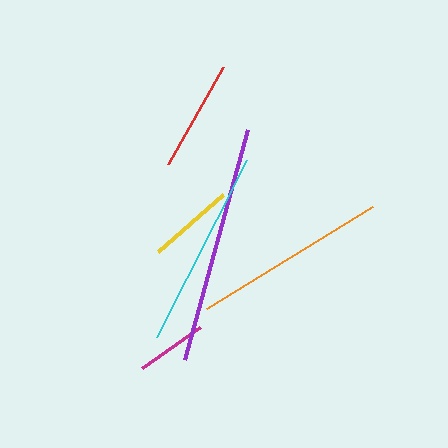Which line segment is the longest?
The purple line is the longest at approximately 239 pixels.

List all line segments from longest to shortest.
From longest to shortest: purple, cyan, orange, red, yellow, magenta.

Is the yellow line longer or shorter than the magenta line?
The yellow line is longer than the magenta line.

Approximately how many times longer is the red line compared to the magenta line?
The red line is approximately 1.6 times the length of the magenta line.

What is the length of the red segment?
The red segment is approximately 112 pixels long.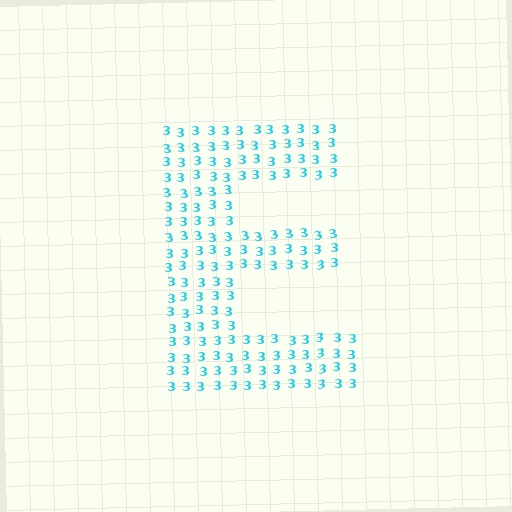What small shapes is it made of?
It is made of small digit 3's.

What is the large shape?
The large shape is the letter E.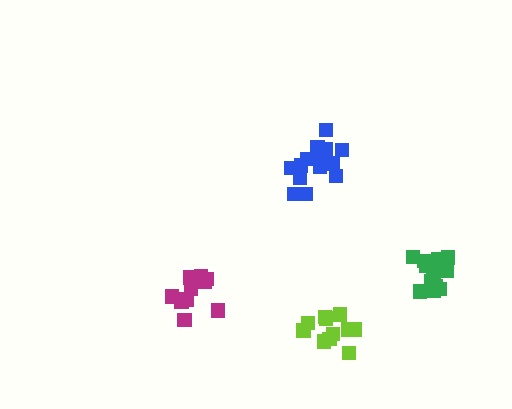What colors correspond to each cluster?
The clusters are colored: green, blue, magenta, lime.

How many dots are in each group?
Group 1: 15 dots, Group 2: 14 dots, Group 3: 11 dots, Group 4: 11 dots (51 total).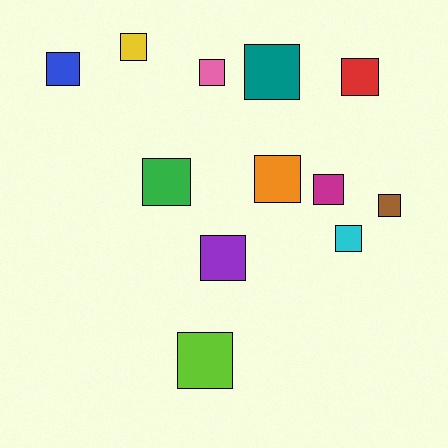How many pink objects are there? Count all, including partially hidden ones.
There is 1 pink object.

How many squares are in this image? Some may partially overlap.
There are 12 squares.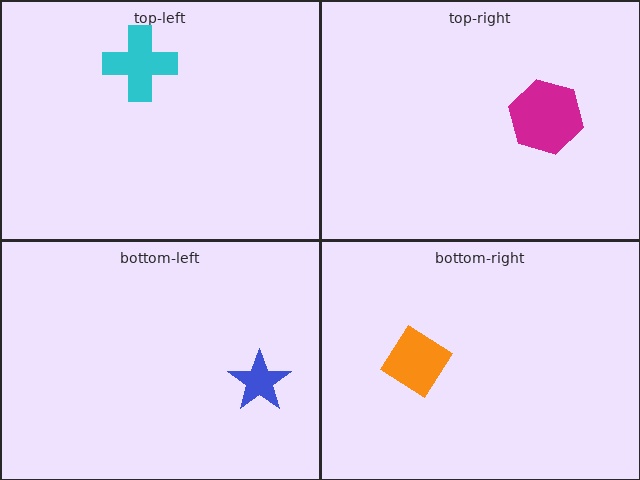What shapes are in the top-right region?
The magenta hexagon.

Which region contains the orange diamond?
The bottom-right region.